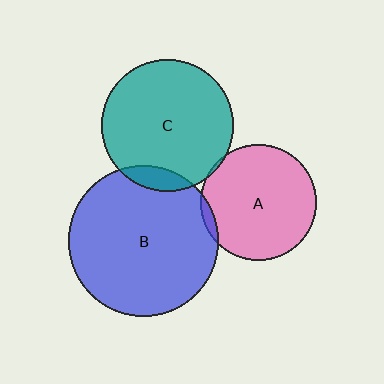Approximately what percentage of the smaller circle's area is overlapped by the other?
Approximately 5%.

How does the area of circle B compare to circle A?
Approximately 1.7 times.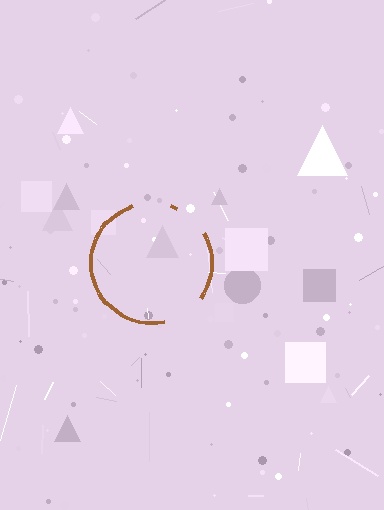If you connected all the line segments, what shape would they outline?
They would outline a circle.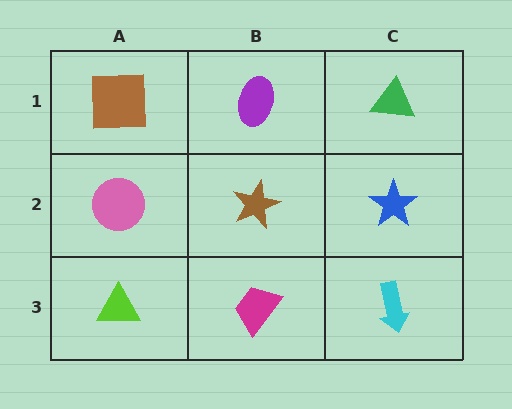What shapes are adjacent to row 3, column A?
A pink circle (row 2, column A), a magenta trapezoid (row 3, column B).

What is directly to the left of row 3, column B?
A lime triangle.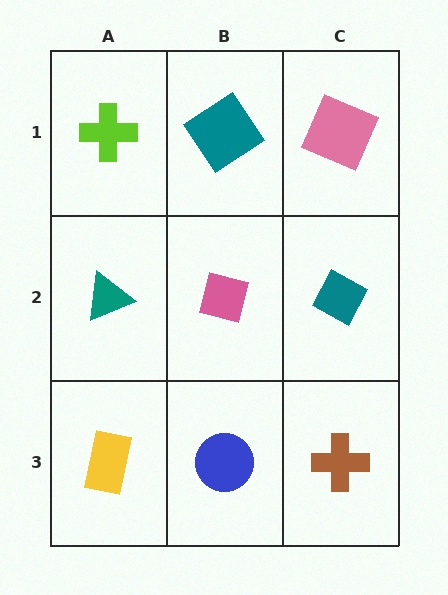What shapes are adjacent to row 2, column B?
A teal diamond (row 1, column B), a blue circle (row 3, column B), a teal triangle (row 2, column A), a teal diamond (row 2, column C).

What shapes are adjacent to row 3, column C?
A teal diamond (row 2, column C), a blue circle (row 3, column B).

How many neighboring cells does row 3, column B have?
3.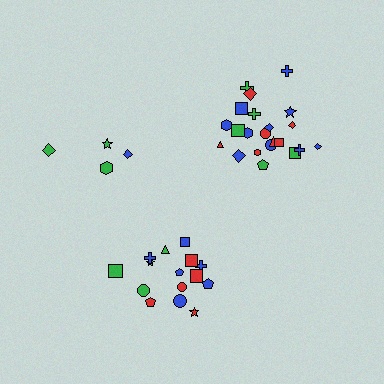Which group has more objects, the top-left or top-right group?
The top-right group.